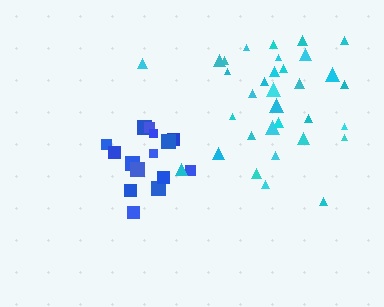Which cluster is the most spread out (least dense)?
Cyan.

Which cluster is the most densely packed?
Blue.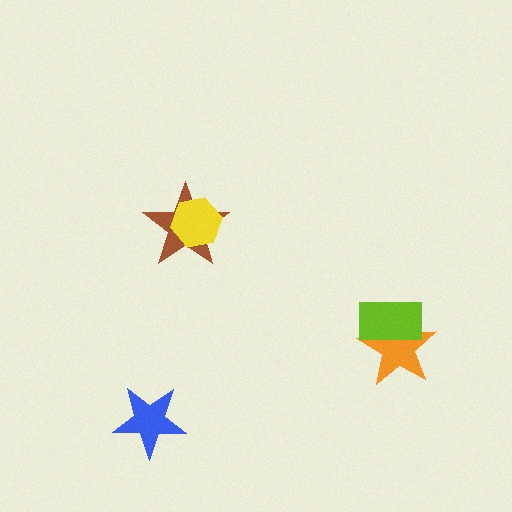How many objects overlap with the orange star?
1 object overlaps with the orange star.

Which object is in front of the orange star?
The lime rectangle is in front of the orange star.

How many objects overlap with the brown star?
1 object overlaps with the brown star.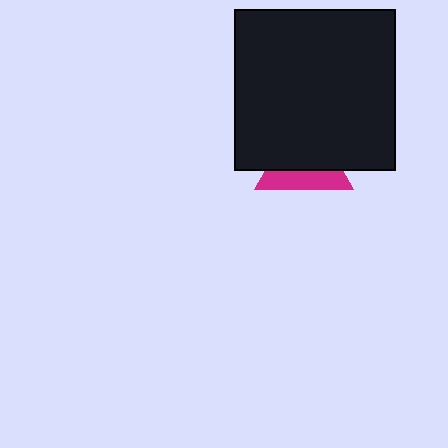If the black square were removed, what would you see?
You would see the complete magenta triangle.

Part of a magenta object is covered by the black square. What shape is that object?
It is a triangle.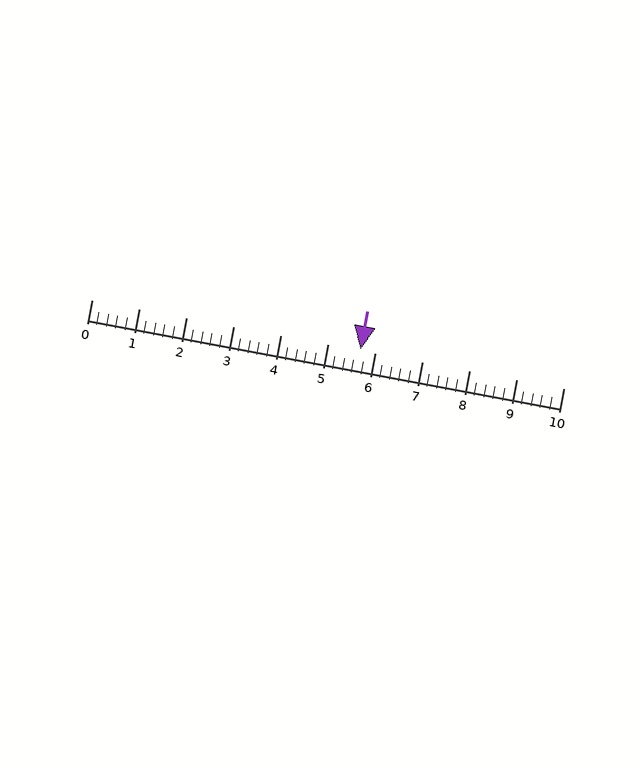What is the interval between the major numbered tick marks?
The major tick marks are spaced 1 units apart.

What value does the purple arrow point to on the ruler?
The purple arrow points to approximately 5.7.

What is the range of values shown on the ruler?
The ruler shows values from 0 to 10.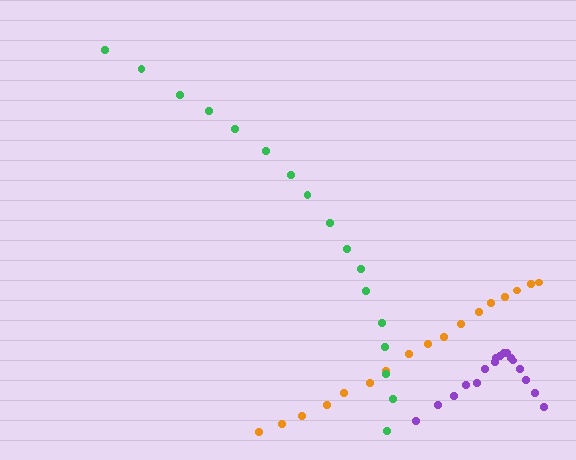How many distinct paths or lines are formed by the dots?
There are 3 distinct paths.